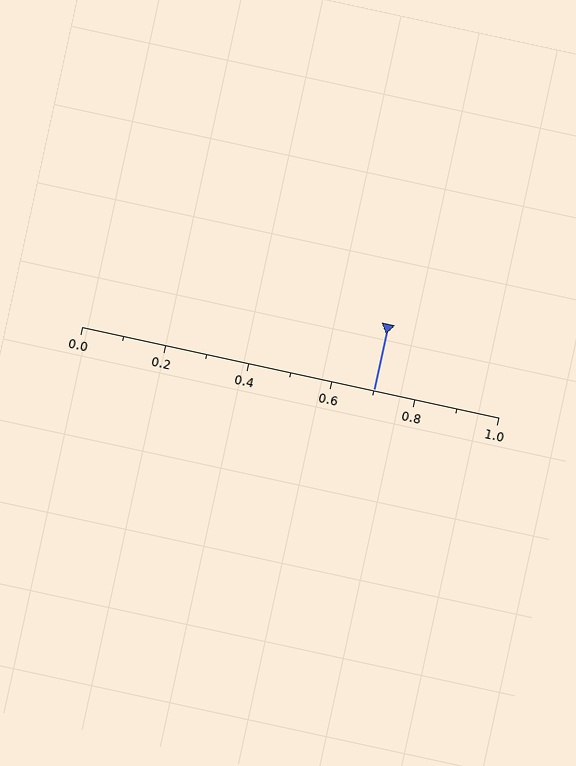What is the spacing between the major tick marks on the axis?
The major ticks are spaced 0.2 apart.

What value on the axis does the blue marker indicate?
The marker indicates approximately 0.7.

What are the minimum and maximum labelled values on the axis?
The axis runs from 0.0 to 1.0.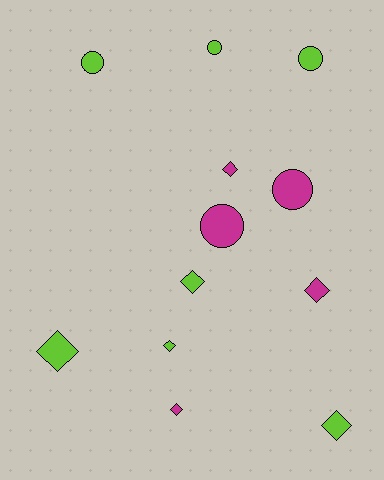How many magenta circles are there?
There are 2 magenta circles.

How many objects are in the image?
There are 12 objects.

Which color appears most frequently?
Lime, with 7 objects.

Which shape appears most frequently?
Diamond, with 7 objects.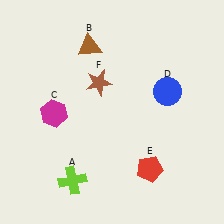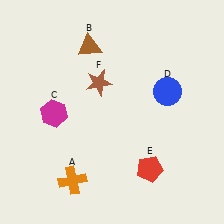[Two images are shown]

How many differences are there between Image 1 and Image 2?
There is 1 difference between the two images.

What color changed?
The cross (A) changed from lime in Image 1 to orange in Image 2.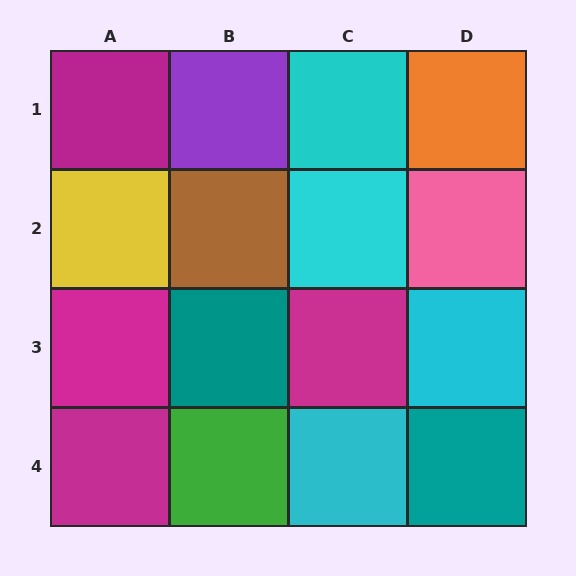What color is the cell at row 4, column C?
Cyan.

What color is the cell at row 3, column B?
Teal.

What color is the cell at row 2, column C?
Cyan.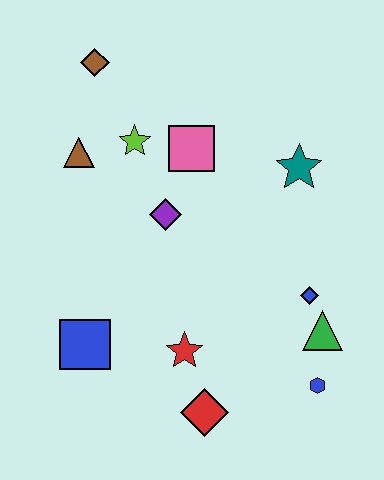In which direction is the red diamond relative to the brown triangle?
The red diamond is below the brown triangle.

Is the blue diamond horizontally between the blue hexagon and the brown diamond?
Yes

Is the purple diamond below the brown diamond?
Yes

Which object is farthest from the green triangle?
The brown diamond is farthest from the green triangle.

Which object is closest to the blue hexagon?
The green triangle is closest to the blue hexagon.